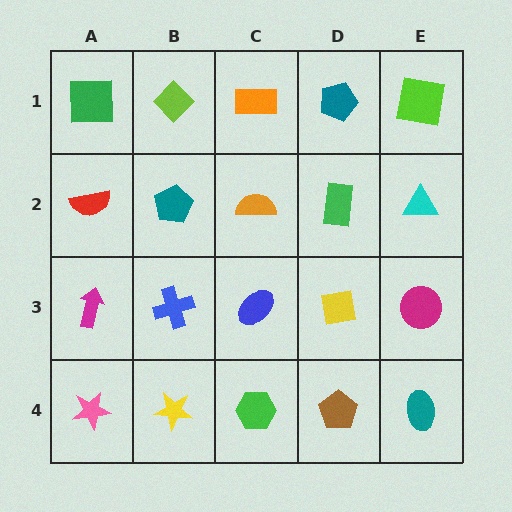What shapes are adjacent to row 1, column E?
A cyan triangle (row 2, column E), a teal pentagon (row 1, column D).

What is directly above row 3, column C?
An orange semicircle.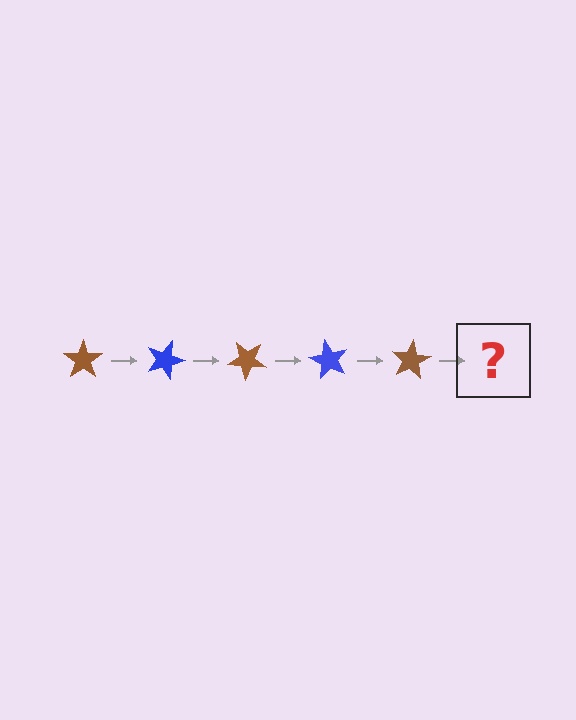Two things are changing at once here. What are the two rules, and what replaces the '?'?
The two rules are that it rotates 20 degrees each step and the color cycles through brown and blue. The '?' should be a blue star, rotated 100 degrees from the start.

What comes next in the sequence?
The next element should be a blue star, rotated 100 degrees from the start.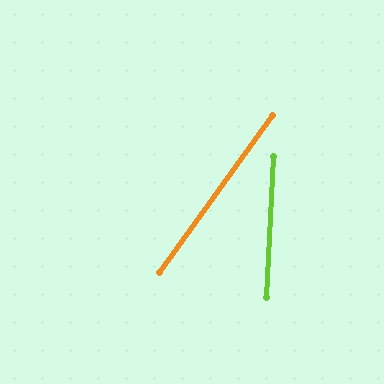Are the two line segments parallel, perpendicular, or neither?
Neither parallel nor perpendicular — they differ by about 33°.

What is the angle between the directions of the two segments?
Approximately 33 degrees.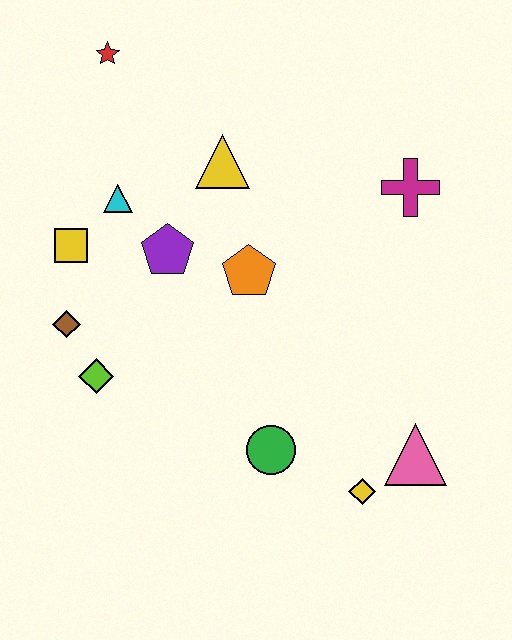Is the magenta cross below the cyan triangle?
No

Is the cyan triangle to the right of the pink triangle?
No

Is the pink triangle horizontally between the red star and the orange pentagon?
No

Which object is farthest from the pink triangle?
The red star is farthest from the pink triangle.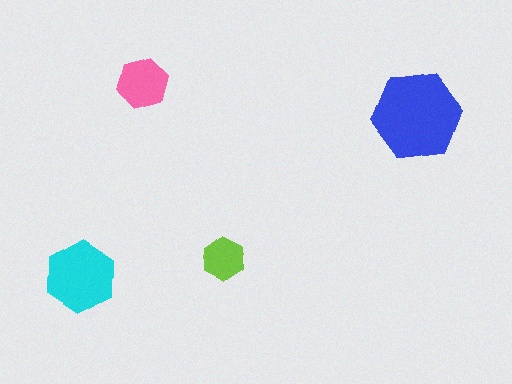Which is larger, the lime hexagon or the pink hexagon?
The pink one.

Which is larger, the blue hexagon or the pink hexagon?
The blue one.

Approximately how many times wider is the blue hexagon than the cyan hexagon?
About 1.5 times wider.